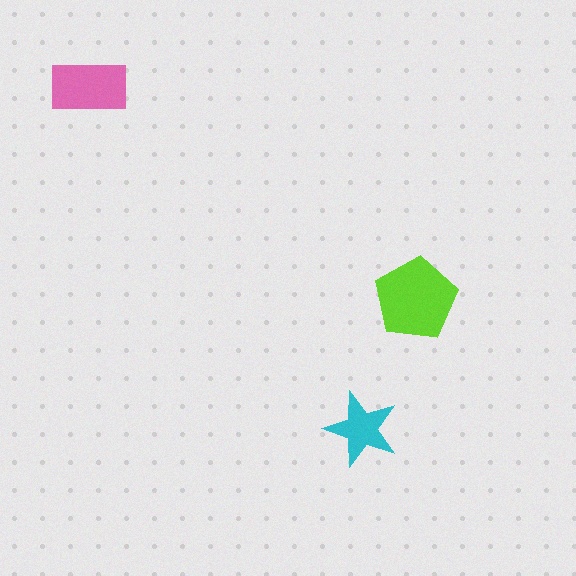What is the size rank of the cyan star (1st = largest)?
3rd.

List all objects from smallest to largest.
The cyan star, the pink rectangle, the lime pentagon.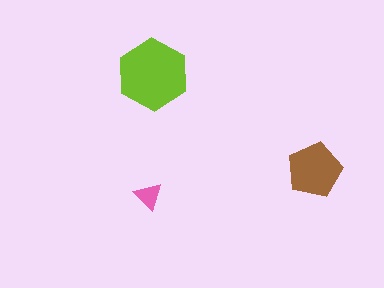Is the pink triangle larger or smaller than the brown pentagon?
Smaller.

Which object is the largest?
The lime hexagon.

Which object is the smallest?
The pink triangle.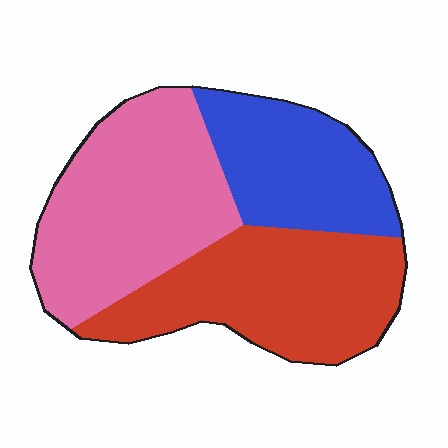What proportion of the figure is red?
Red takes up between a third and a half of the figure.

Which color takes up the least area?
Blue, at roughly 25%.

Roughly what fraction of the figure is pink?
Pink covers around 40% of the figure.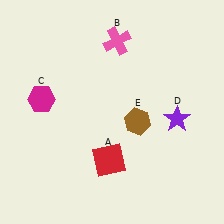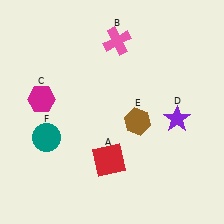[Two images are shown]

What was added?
A teal circle (F) was added in Image 2.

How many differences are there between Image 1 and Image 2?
There is 1 difference between the two images.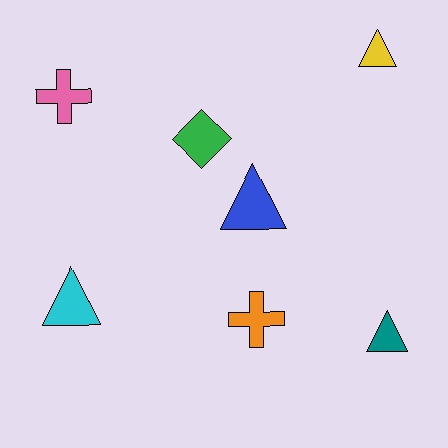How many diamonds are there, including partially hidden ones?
There is 1 diamond.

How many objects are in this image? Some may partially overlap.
There are 7 objects.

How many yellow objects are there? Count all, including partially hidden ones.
There is 1 yellow object.